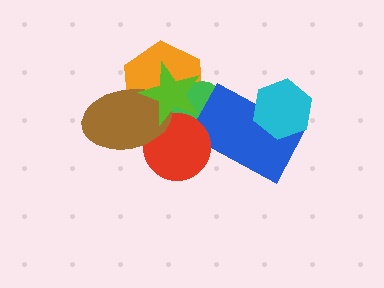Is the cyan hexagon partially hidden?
No, no other shape covers it.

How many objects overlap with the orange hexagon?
4 objects overlap with the orange hexagon.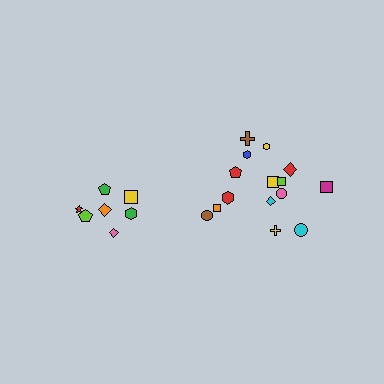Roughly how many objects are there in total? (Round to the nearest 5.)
Roughly 20 objects in total.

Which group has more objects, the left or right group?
The right group.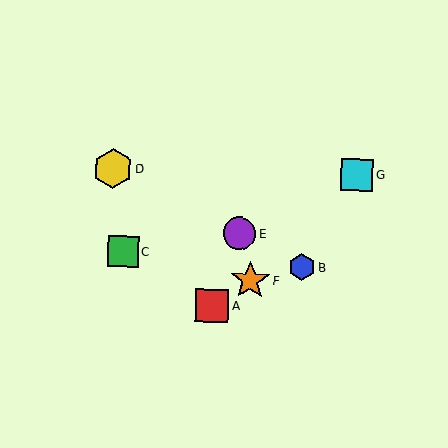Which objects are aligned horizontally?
Objects D, G are aligned horizontally.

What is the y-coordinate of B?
Object B is at y≈267.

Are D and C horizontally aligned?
No, D is at y≈169 and C is at y≈252.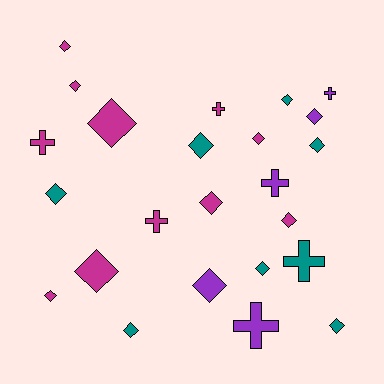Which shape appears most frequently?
Diamond, with 17 objects.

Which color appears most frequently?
Magenta, with 11 objects.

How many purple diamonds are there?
There are 2 purple diamonds.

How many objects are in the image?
There are 24 objects.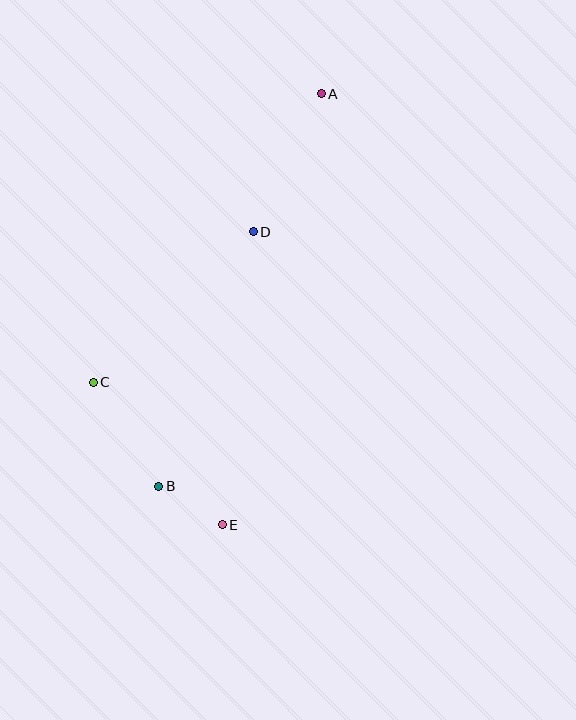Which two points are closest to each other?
Points B and E are closest to each other.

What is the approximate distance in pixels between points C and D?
The distance between C and D is approximately 219 pixels.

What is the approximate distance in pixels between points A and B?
The distance between A and B is approximately 425 pixels.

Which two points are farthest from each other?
Points A and E are farthest from each other.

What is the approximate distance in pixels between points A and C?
The distance between A and C is approximately 367 pixels.